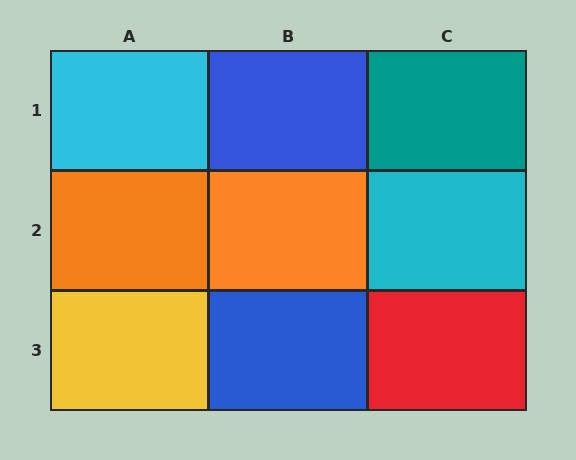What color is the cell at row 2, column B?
Orange.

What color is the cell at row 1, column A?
Cyan.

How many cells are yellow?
1 cell is yellow.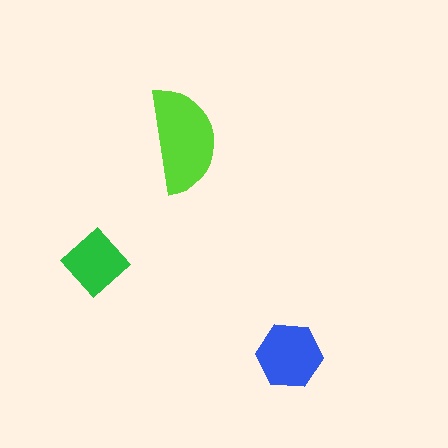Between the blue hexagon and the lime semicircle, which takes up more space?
The lime semicircle.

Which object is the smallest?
The green diamond.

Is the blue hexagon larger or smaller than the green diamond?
Larger.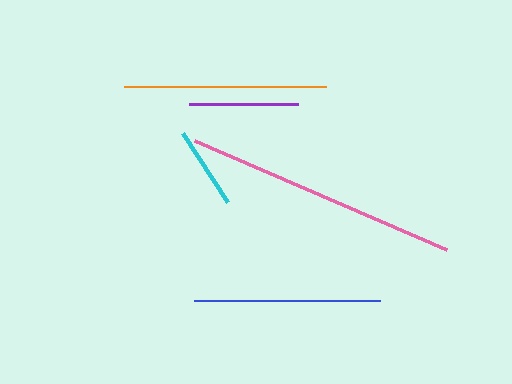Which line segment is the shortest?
The cyan line is the shortest at approximately 82 pixels.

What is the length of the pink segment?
The pink segment is approximately 275 pixels long.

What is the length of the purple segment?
The purple segment is approximately 109 pixels long.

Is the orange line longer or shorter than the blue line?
The orange line is longer than the blue line.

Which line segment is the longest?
The pink line is the longest at approximately 275 pixels.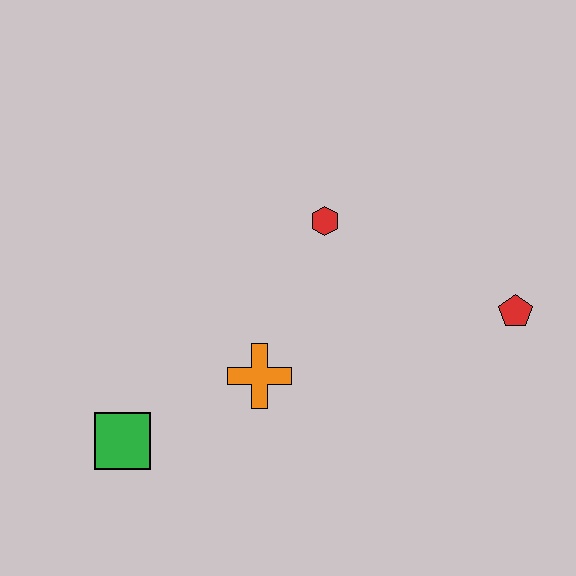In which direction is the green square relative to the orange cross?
The green square is to the left of the orange cross.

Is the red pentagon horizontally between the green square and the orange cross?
No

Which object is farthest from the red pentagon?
The green square is farthest from the red pentagon.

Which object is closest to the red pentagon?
The red hexagon is closest to the red pentagon.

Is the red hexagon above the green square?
Yes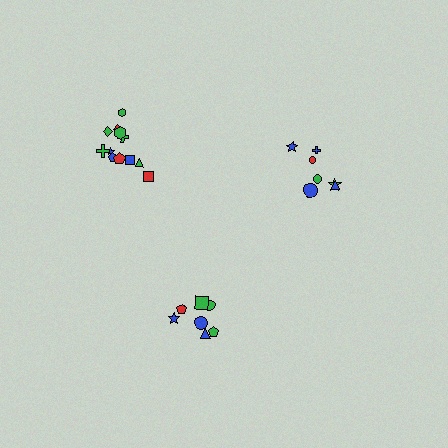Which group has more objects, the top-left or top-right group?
The top-left group.